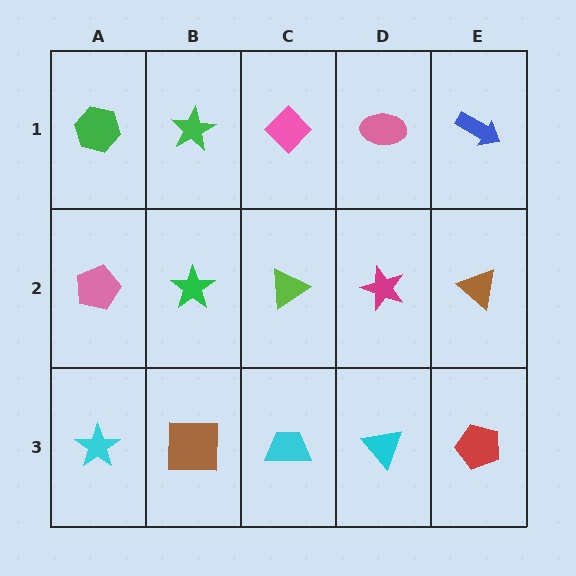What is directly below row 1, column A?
A pink pentagon.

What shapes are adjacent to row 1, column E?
A brown triangle (row 2, column E), a pink ellipse (row 1, column D).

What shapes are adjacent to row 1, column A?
A pink pentagon (row 2, column A), a green star (row 1, column B).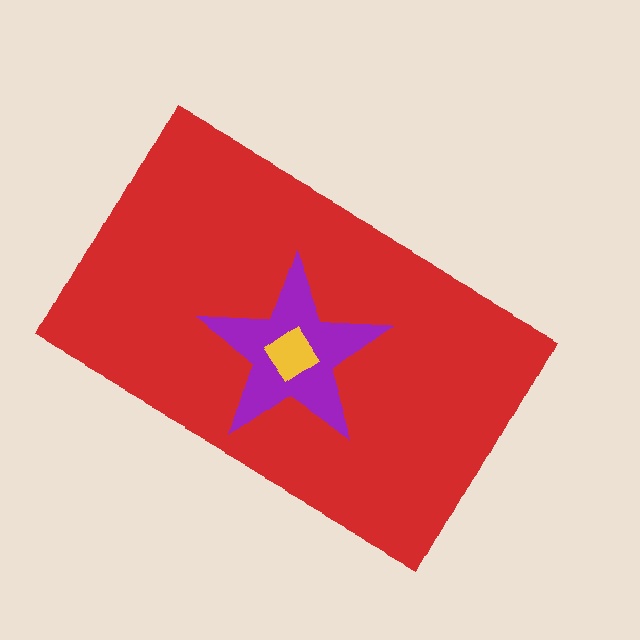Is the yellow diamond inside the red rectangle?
Yes.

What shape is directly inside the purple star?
The yellow diamond.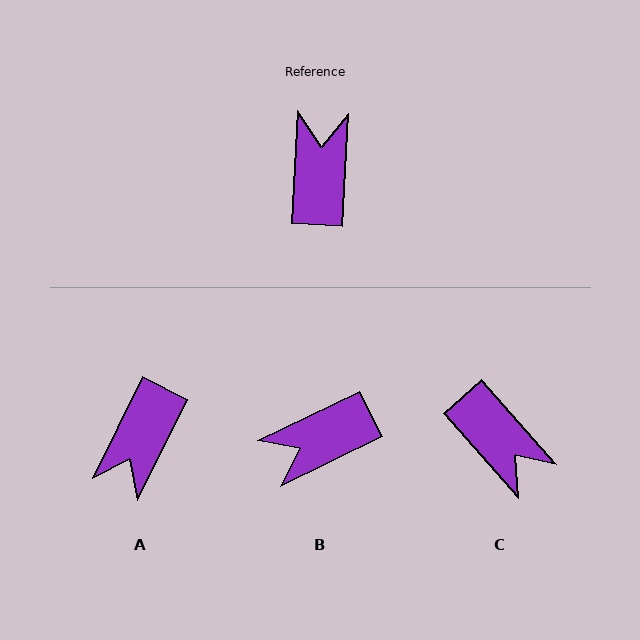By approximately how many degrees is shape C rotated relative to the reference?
Approximately 135 degrees clockwise.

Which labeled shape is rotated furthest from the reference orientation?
A, about 157 degrees away.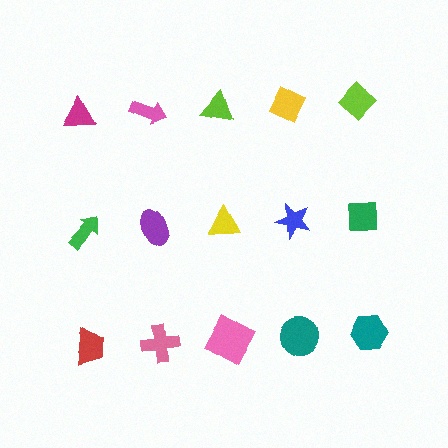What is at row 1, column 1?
A magenta triangle.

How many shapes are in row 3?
5 shapes.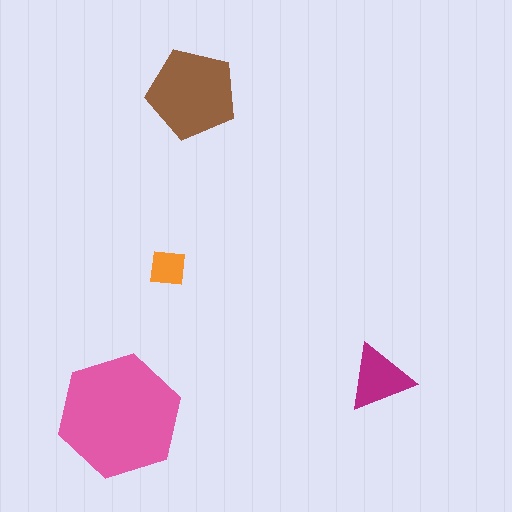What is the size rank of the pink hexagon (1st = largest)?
1st.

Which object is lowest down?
The pink hexagon is bottommost.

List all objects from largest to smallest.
The pink hexagon, the brown pentagon, the magenta triangle, the orange square.